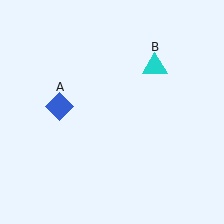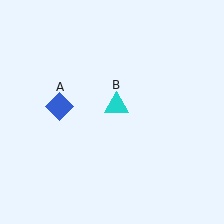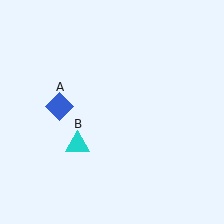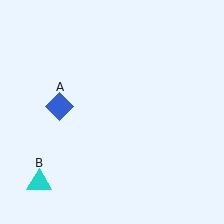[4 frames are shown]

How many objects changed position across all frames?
1 object changed position: cyan triangle (object B).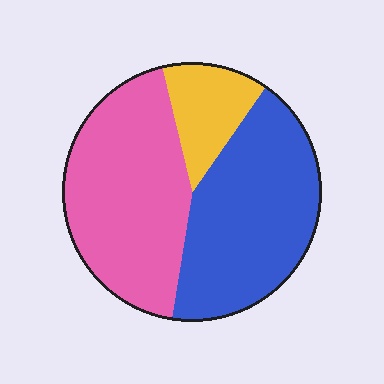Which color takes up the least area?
Yellow, at roughly 15%.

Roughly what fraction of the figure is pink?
Pink covers about 45% of the figure.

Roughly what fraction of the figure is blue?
Blue takes up about two fifths (2/5) of the figure.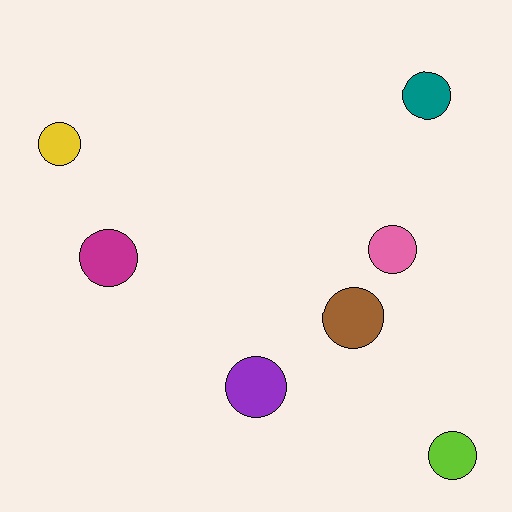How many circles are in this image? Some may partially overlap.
There are 7 circles.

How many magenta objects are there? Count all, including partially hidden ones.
There is 1 magenta object.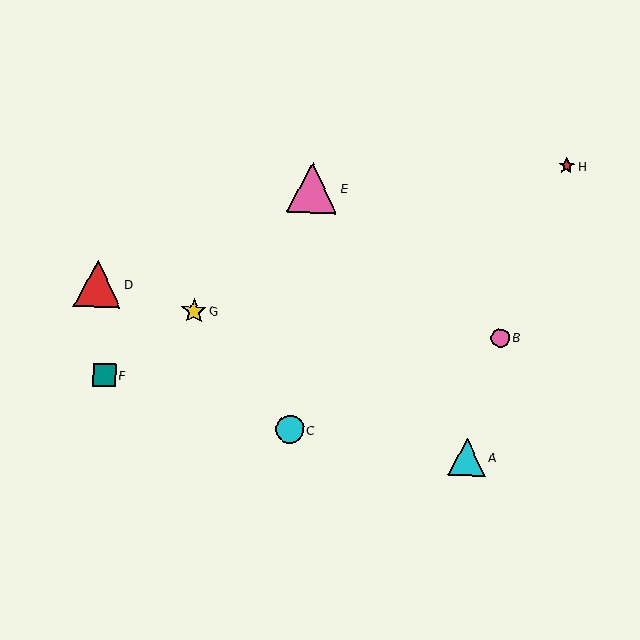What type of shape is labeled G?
Shape G is a yellow star.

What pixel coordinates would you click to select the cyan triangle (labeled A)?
Click at (467, 457) to select the cyan triangle A.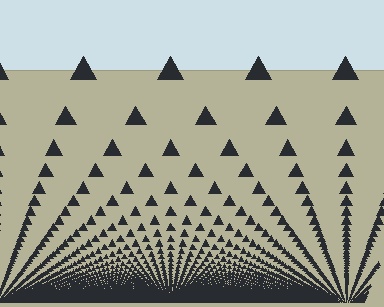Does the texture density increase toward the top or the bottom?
Density increases toward the bottom.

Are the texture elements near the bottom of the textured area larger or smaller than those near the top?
Smaller. The gradient is inverted — elements near the bottom are smaller and denser.